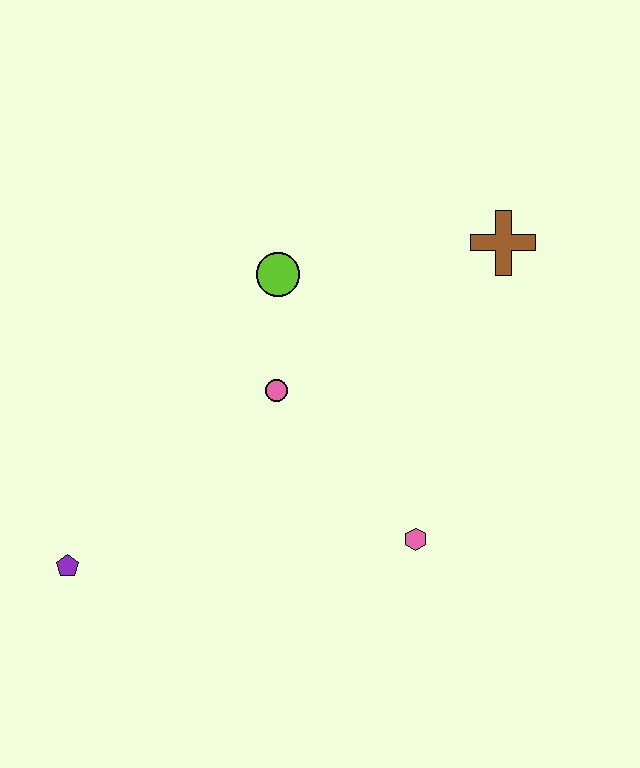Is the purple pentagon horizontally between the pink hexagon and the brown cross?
No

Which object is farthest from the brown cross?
The purple pentagon is farthest from the brown cross.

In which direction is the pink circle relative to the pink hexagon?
The pink circle is above the pink hexagon.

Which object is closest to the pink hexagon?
The pink circle is closest to the pink hexagon.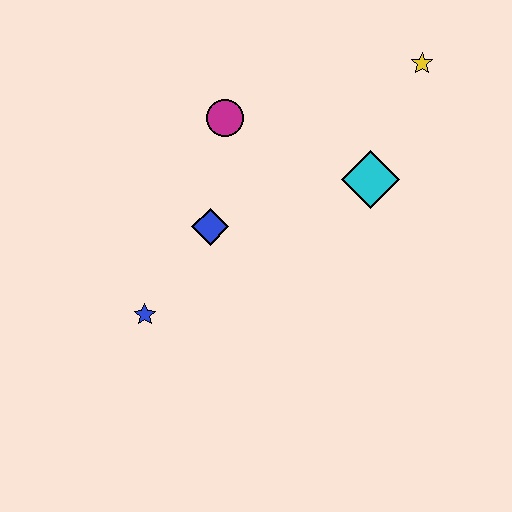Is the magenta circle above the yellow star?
No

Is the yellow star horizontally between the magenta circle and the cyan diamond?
No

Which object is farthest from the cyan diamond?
The blue star is farthest from the cyan diamond.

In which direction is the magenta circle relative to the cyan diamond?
The magenta circle is to the left of the cyan diamond.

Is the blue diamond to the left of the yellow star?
Yes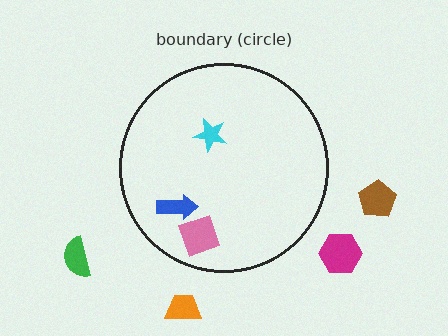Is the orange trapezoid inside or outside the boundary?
Outside.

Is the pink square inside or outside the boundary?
Inside.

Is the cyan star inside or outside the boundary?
Inside.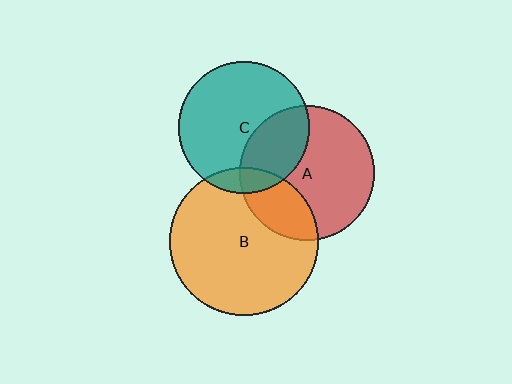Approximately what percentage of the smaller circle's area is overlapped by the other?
Approximately 10%.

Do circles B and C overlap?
Yes.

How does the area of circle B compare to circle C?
Approximately 1.3 times.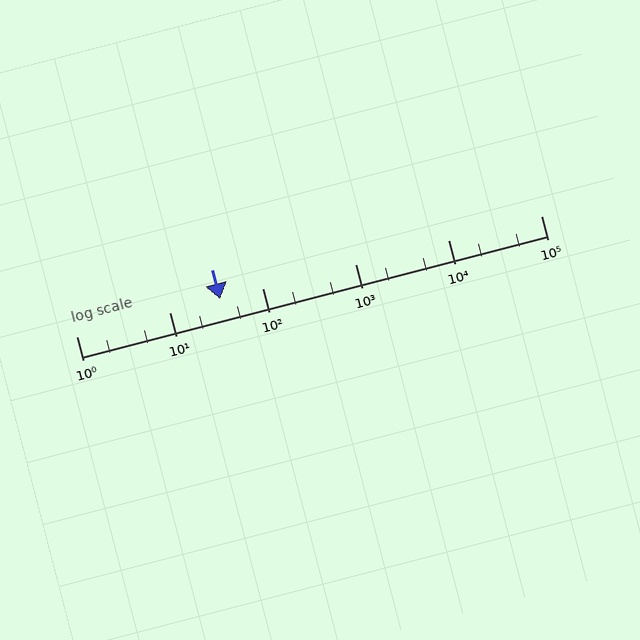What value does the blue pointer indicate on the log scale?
The pointer indicates approximately 35.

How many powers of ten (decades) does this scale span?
The scale spans 5 decades, from 1 to 100000.